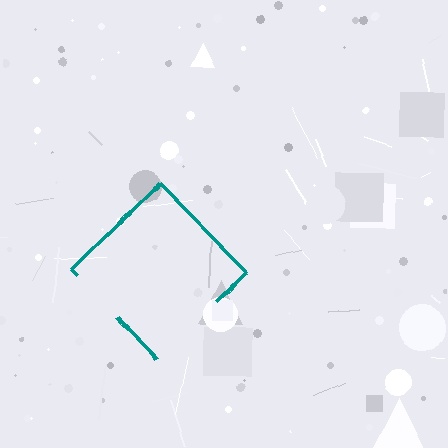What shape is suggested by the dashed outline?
The dashed outline suggests a diamond.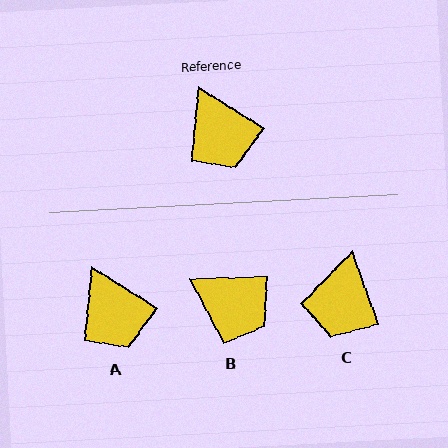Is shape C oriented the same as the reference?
No, it is off by about 39 degrees.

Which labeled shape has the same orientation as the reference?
A.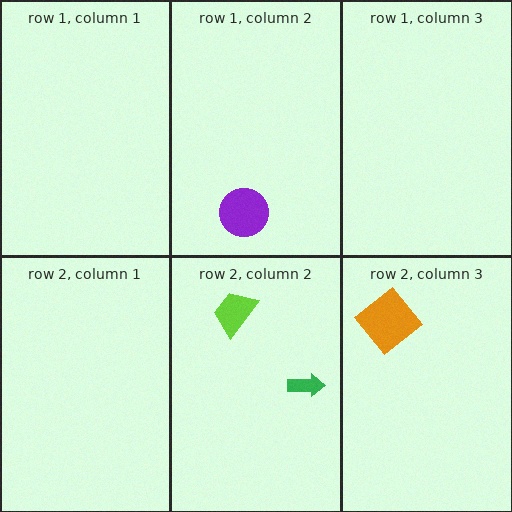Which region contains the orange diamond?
The row 2, column 3 region.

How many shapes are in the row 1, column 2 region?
1.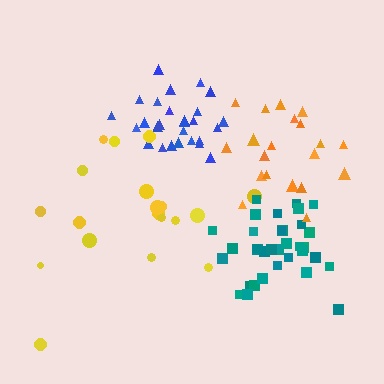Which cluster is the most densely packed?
Blue.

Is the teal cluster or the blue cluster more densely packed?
Blue.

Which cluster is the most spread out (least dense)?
Yellow.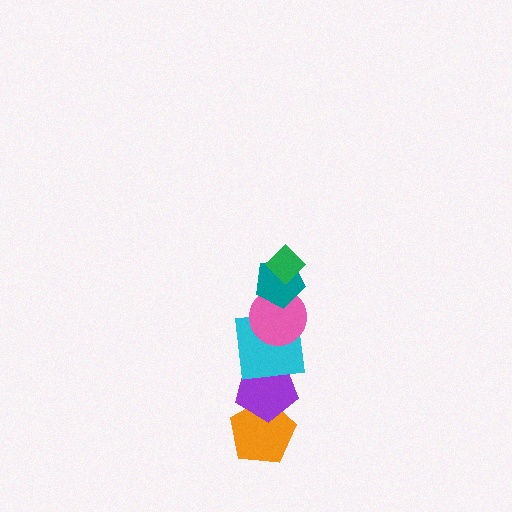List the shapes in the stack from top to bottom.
From top to bottom: the green diamond, the teal pentagon, the pink circle, the cyan square, the purple pentagon, the orange pentagon.